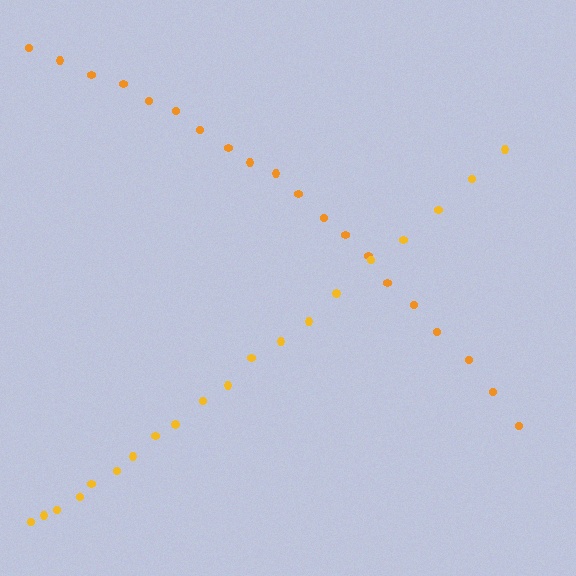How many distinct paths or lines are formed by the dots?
There are 2 distinct paths.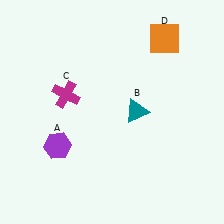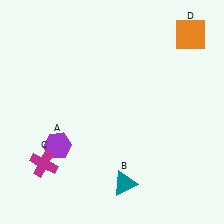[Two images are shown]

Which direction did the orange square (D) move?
The orange square (D) moved right.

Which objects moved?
The objects that moved are: the teal triangle (B), the magenta cross (C), the orange square (D).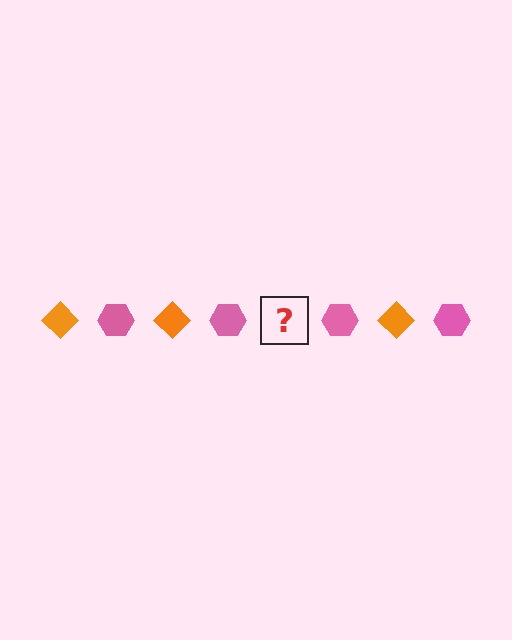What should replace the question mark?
The question mark should be replaced with an orange diamond.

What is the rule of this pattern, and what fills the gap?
The rule is that the pattern alternates between orange diamond and pink hexagon. The gap should be filled with an orange diamond.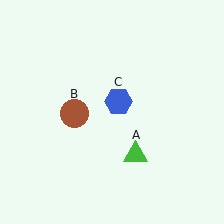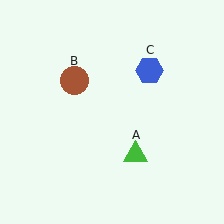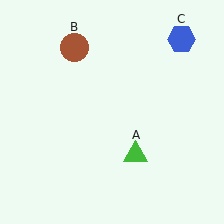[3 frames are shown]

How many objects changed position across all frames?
2 objects changed position: brown circle (object B), blue hexagon (object C).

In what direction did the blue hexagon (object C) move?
The blue hexagon (object C) moved up and to the right.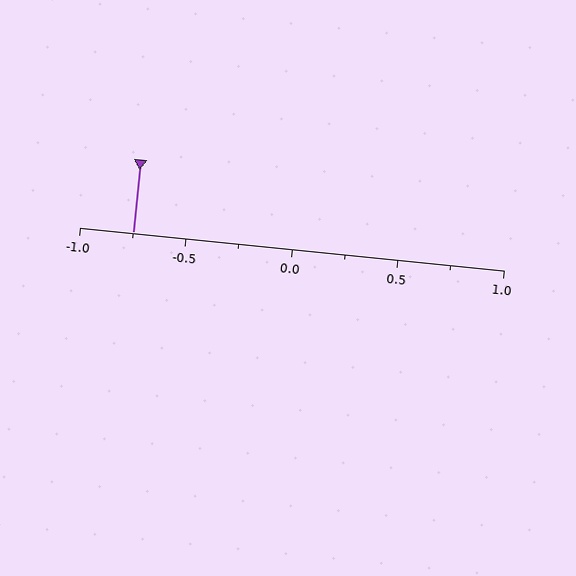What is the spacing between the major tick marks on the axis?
The major ticks are spaced 0.5 apart.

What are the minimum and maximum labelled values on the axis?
The axis runs from -1.0 to 1.0.